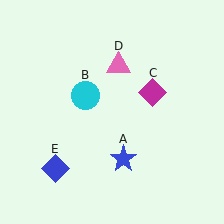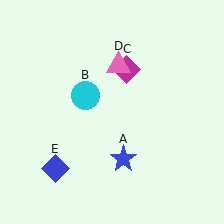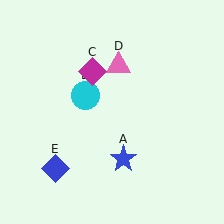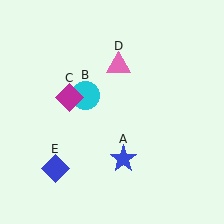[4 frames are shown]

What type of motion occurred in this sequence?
The magenta diamond (object C) rotated counterclockwise around the center of the scene.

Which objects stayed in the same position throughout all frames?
Blue star (object A) and cyan circle (object B) and pink triangle (object D) and blue diamond (object E) remained stationary.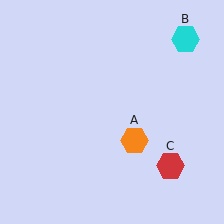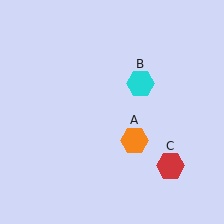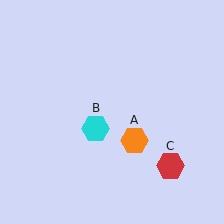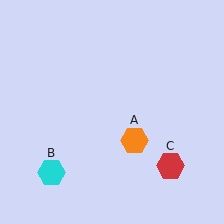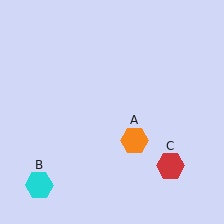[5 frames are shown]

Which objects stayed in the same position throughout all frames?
Orange hexagon (object A) and red hexagon (object C) remained stationary.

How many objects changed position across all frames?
1 object changed position: cyan hexagon (object B).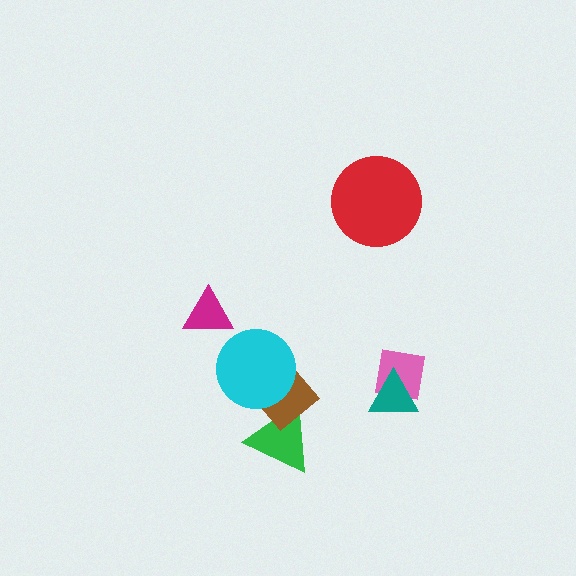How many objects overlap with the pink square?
1 object overlaps with the pink square.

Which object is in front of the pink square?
The teal triangle is in front of the pink square.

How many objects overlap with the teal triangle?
1 object overlaps with the teal triangle.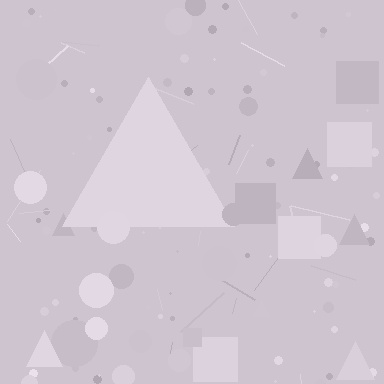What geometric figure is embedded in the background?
A triangle is embedded in the background.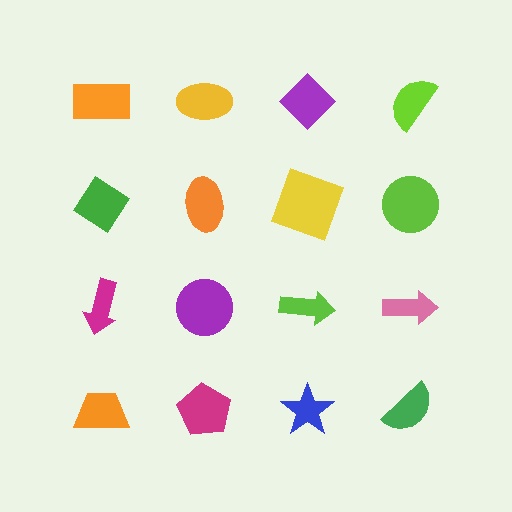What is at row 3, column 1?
A magenta arrow.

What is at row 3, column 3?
A lime arrow.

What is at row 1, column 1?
An orange rectangle.